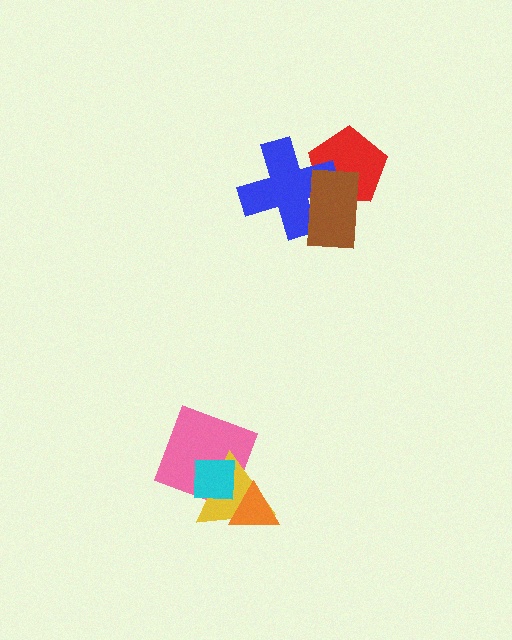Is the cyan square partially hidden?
Yes, it is partially covered by another shape.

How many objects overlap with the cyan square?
3 objects overlap with the cyan square.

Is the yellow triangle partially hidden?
Yes, it is partially covered by another shape.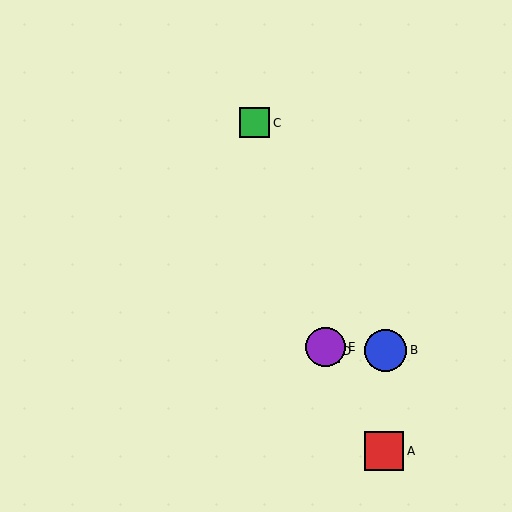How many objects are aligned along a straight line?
3 objects (A, D, E) are aligned along a straight line.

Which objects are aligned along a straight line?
Objects A, D, E are aligned along a straight line.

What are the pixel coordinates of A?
Object A is at (384, 451).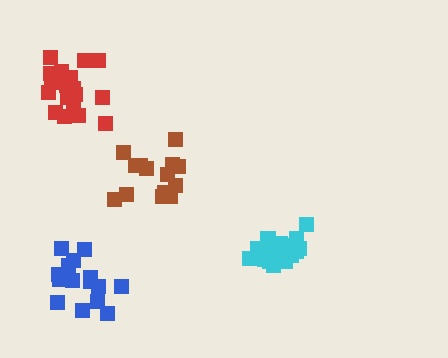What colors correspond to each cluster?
The clusters are colored: brown, cyan, blue, red.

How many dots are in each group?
Group 1: 14 dots, Group 2: 19 dots, Group 3: 15 dots, Group 4: 19 dots (67 total).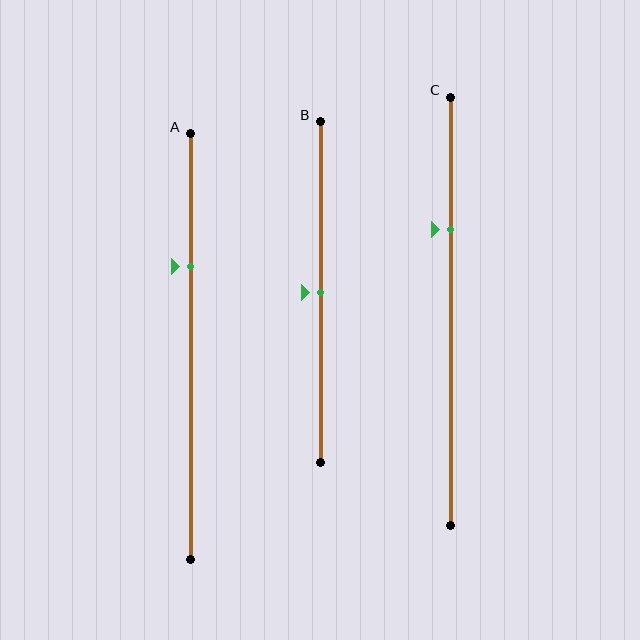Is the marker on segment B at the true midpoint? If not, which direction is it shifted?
Yes, the marker on segment B is at the true midpoint.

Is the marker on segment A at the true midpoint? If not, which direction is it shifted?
No, the marker on segment A is shifted upward by about 19% of the segment length.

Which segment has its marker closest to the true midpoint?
Segment B has its marker closest to the true midpoint.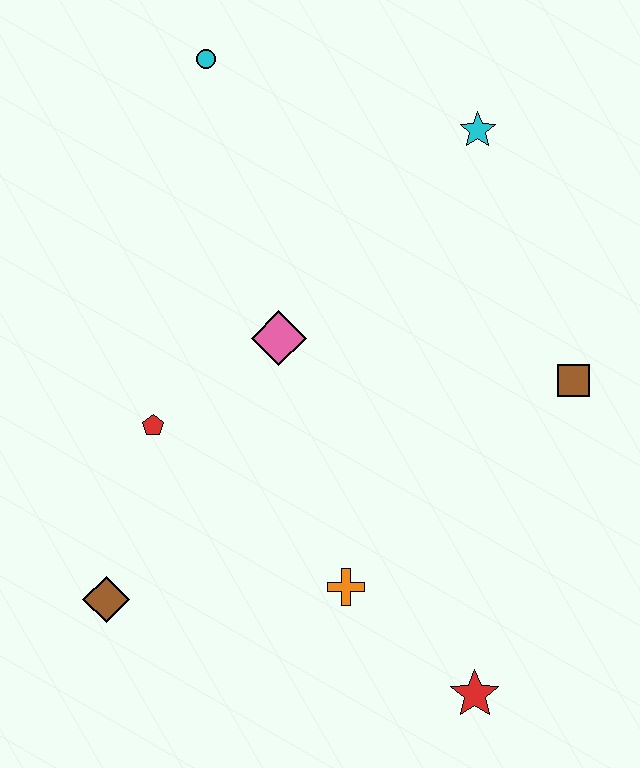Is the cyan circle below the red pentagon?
No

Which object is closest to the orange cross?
The red star is closest to the orange cross.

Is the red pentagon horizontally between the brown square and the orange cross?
No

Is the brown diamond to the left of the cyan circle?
Yes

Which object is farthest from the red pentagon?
The cyan star is farthest from the red pentagon.